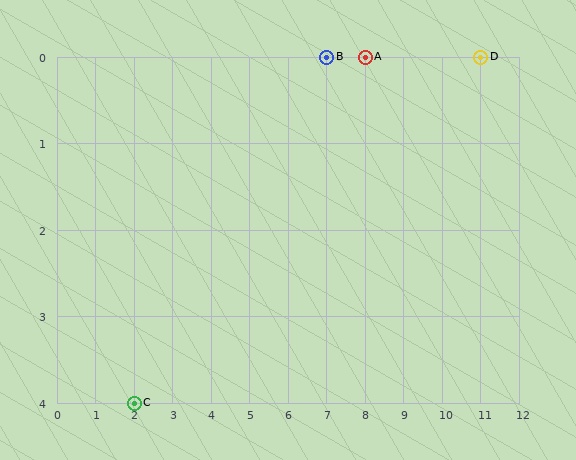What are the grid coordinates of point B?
Point B is at grid coordinates (7, 0).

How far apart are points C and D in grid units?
Points C and D are 9 columns and 4 rows apart (about 9.8 grid units diagonally).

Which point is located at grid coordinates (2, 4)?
Point C is at (2, 4).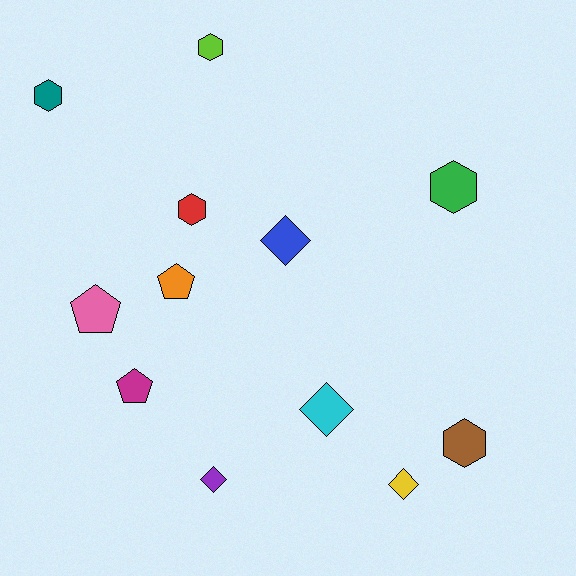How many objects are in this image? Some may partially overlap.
There are 12 objects.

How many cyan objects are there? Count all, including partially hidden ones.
There is 1 cyan object.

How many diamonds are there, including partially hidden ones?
There are 4 diamonds.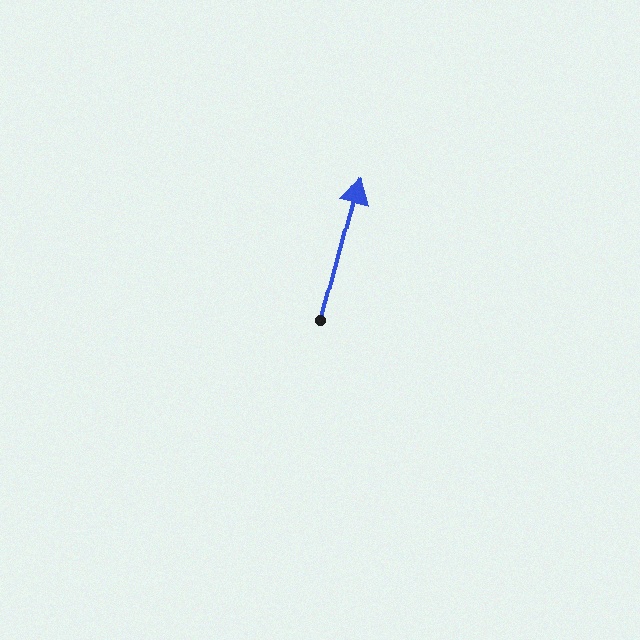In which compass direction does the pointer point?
North.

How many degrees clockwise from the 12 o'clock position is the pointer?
Approximately 15 degrees.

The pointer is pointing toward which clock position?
Roughly 1 o'clock.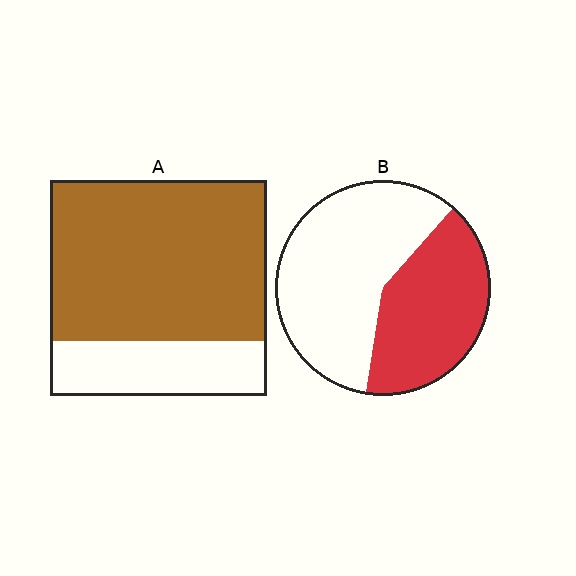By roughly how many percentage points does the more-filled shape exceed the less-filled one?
By roughly 35 percentage points (A over B).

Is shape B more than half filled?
No.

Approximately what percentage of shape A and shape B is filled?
A is approximately 75% and B is approximately 40%.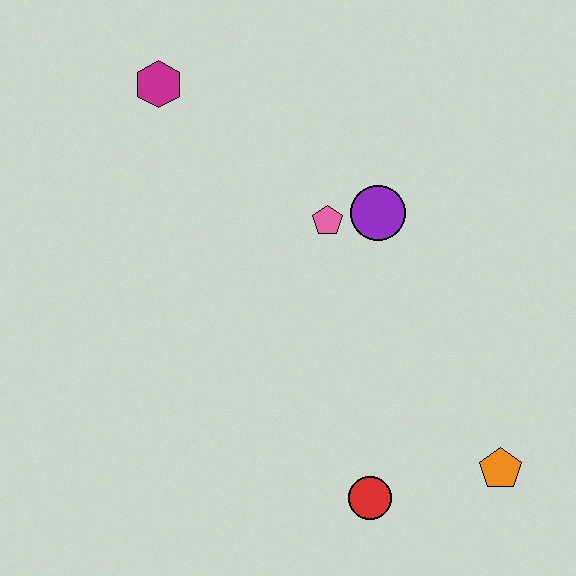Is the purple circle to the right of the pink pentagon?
Yes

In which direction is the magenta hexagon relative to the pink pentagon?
The magenta hexagon is to the left of the pink pentagon.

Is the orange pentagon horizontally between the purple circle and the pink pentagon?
No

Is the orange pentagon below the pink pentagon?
Yes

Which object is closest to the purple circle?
The pink pentagon is closest to the purple circle.